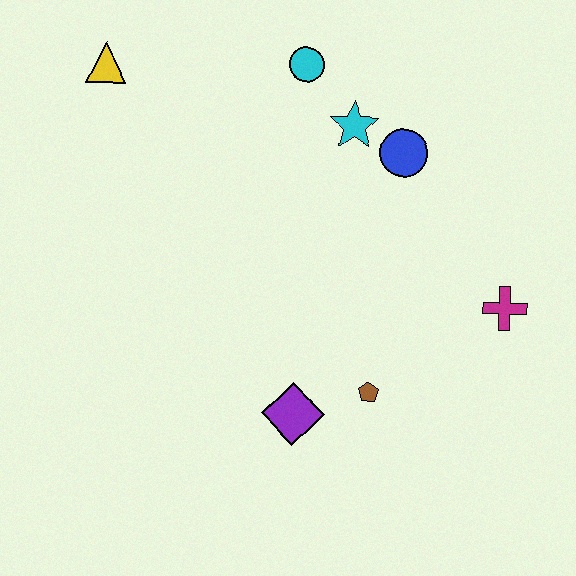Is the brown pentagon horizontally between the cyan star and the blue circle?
Yes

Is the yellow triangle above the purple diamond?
Yes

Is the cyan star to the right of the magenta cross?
No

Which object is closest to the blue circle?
The cyan star is closest to the blue circle.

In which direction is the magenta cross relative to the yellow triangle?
The magenta cross is to the right of the yellow triangle.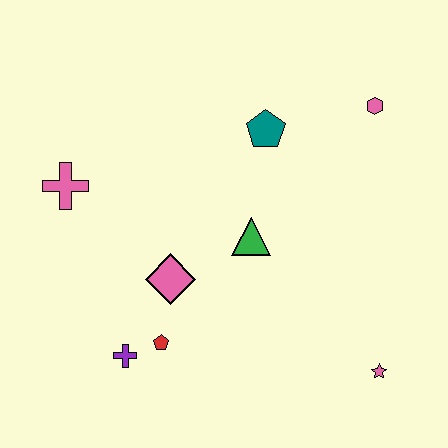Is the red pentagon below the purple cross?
No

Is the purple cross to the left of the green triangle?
Yes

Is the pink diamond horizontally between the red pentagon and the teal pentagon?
Yes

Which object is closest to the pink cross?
The pink diamond is closest to the pink cross.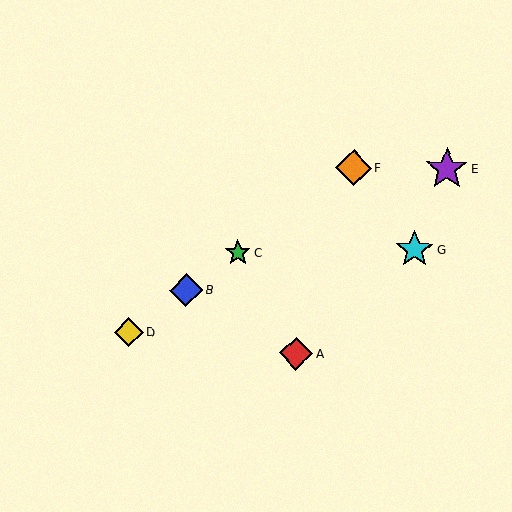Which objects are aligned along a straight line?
Objects B, C, D, F are aligned along a straight line.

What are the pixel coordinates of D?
Object D is at (129, 332).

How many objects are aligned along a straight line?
4 objects (B, C, D, F) are aligned along a straight line.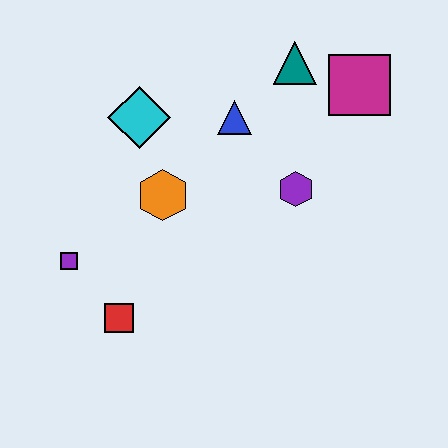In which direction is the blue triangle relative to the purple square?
The blue triangle is to the right of the purple square.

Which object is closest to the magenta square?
The teal triangle is closest to the magenta square.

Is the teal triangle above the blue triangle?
Yes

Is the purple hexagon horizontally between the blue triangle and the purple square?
No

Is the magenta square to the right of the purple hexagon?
Yes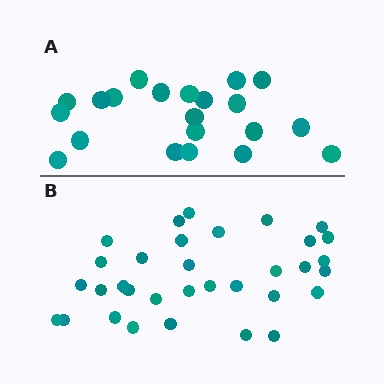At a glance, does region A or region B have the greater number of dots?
Region B (the bottom region) has more dots.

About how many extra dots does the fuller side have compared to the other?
Region B has roughly 12 or so more dots than region A.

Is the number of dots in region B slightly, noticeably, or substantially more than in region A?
Region B has substantially more. The ratio is roughly 1.6 to 1.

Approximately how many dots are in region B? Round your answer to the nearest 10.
About 30 dots. (The exact count is 33, which rounds to 30.)